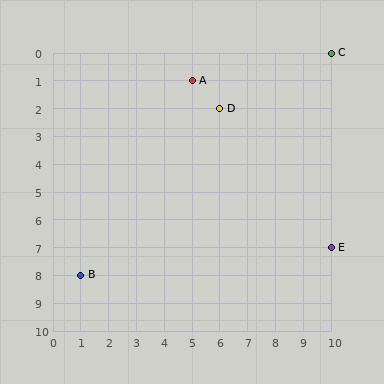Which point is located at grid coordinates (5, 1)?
Point A is at (5, 1).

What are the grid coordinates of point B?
Point B is at grid coordinates (1, 8).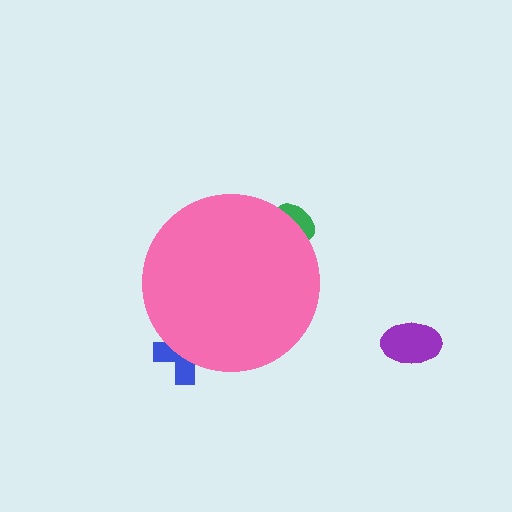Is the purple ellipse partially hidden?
No, the purple ellipse is fully visible.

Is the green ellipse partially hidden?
Yes, the green ellipse is partially hidden behind the pink circle.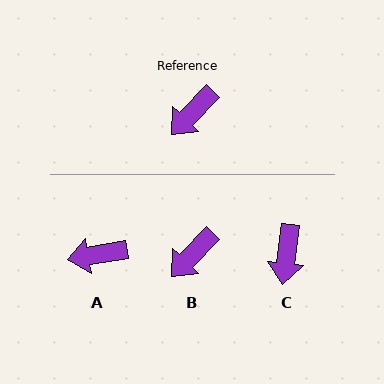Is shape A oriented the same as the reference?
No, it is off by about 37 degrees.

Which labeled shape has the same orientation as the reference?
B.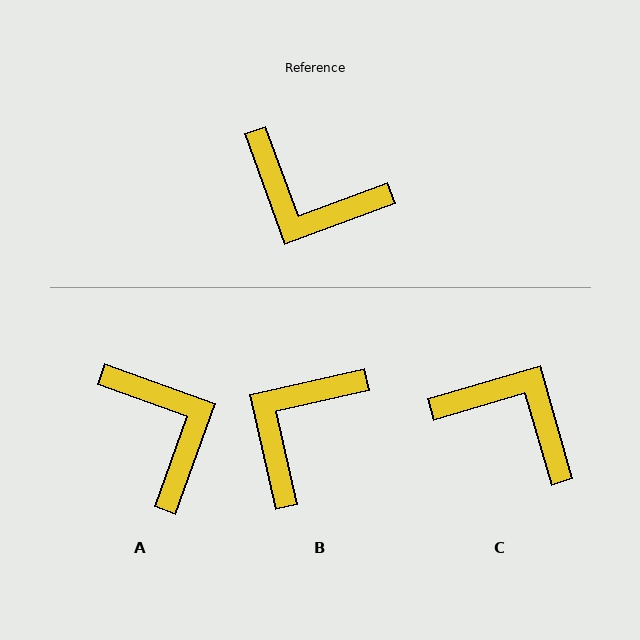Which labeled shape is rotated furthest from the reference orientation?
C, about 176 degrees away.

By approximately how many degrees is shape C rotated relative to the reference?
Approximately 176 degrees counter-clockwise.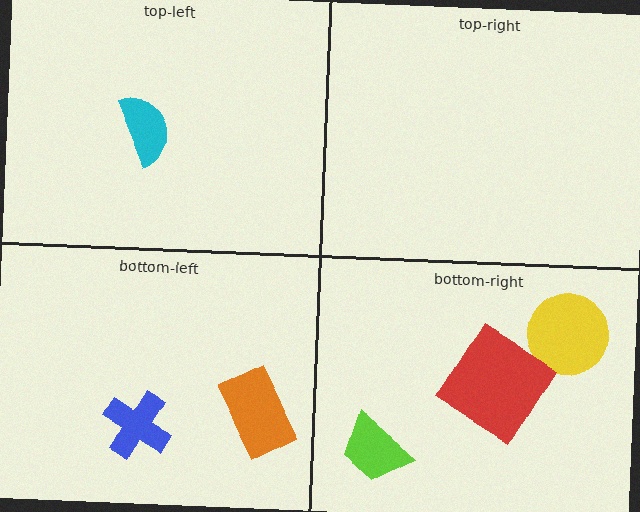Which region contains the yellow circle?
The bottom-right region.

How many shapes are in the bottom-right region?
3.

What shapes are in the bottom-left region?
The orange rectangle, the blue cross.